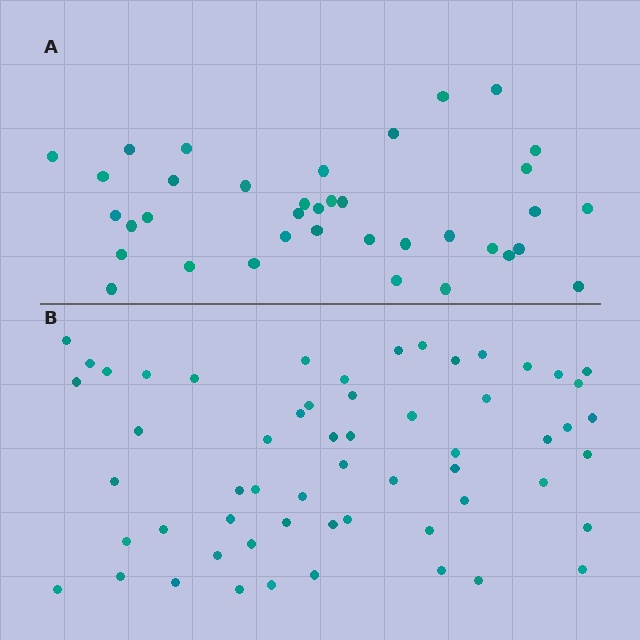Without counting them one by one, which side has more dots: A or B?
Region B (the bottom region) has more dots.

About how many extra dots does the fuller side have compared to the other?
Region B has approximately 20 more dots than region A.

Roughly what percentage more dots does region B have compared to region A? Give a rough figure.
About 55% more.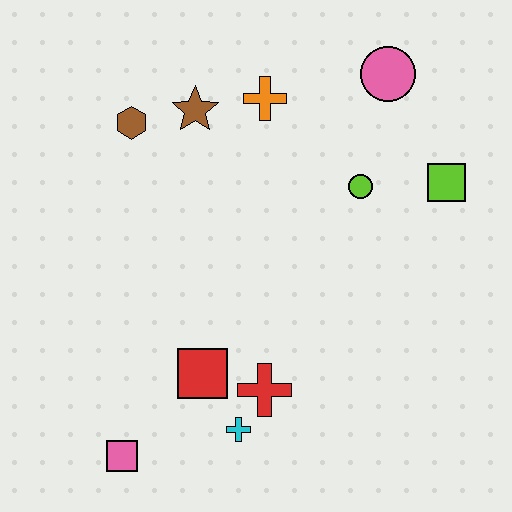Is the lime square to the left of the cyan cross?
No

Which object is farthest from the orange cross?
The pink square is farthest from the orange cross.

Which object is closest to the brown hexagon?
The brown star is closest to the brown hexagon.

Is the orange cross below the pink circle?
Yes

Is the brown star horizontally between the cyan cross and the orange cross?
No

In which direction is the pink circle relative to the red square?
The pink circle is above the red square.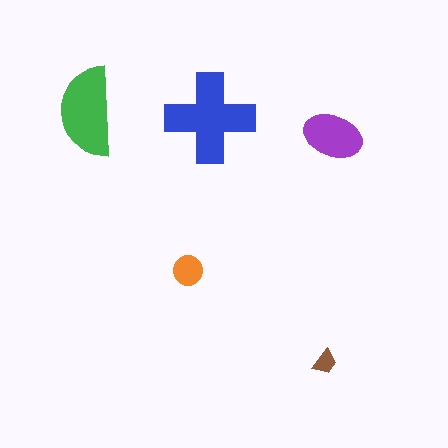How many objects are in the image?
There are 5 objects in the image.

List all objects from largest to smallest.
The blue cross, the green semicircle, the purple ellipse, the orange circle, the brown trapezoid.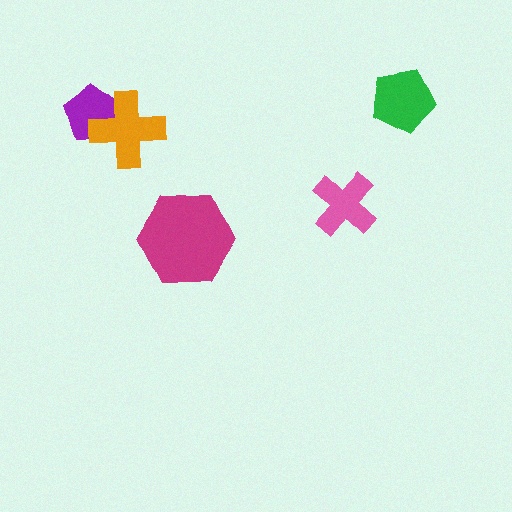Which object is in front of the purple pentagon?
The orange cross is in front of the purple pentagon.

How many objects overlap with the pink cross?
0 objects overlap with the pink cross.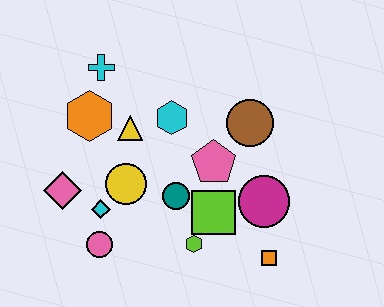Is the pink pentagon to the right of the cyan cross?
Yes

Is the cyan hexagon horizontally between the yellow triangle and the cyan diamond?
No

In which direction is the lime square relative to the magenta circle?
The lime square is to the left of the magenta circle.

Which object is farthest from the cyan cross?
The orange square is farthest from the cyan cross.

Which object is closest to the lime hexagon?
The lime square is closest to the lime hexagon.